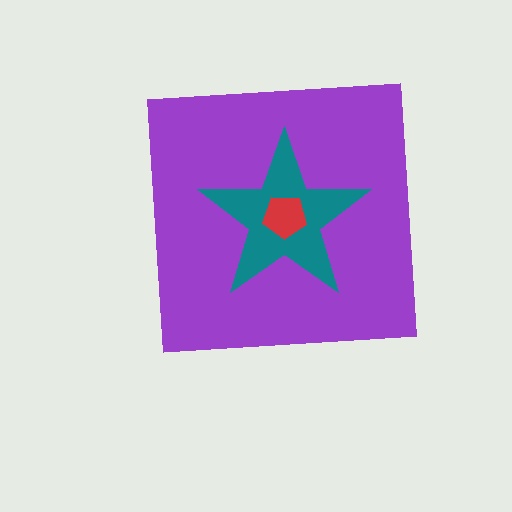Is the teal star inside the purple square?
Yes.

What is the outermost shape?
The purple square.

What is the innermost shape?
The red pentagon.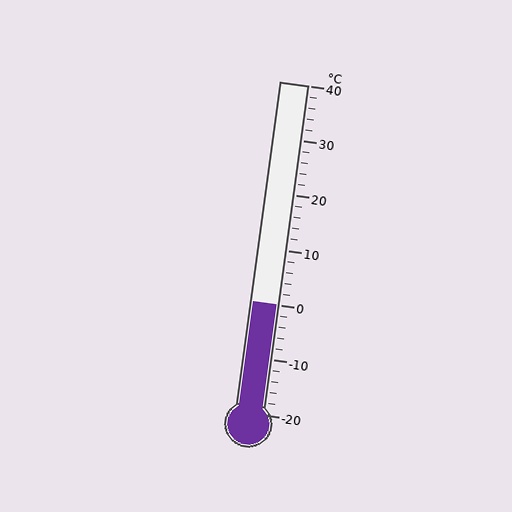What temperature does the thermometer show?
The thermometer shows approximately 0°C.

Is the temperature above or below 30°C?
The temperature is below 30°C.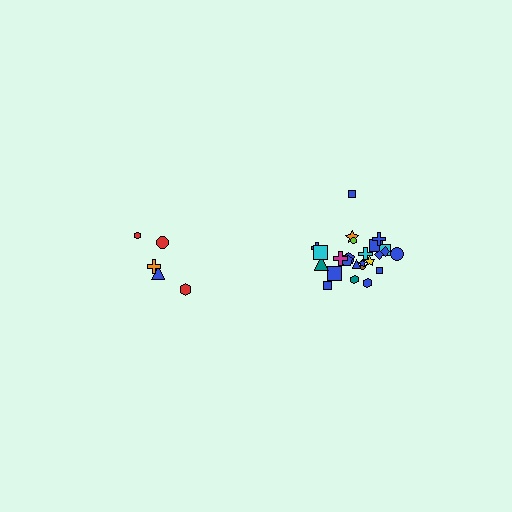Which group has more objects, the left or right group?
The right group.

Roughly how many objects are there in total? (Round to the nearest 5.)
Roughly 30 objects in total.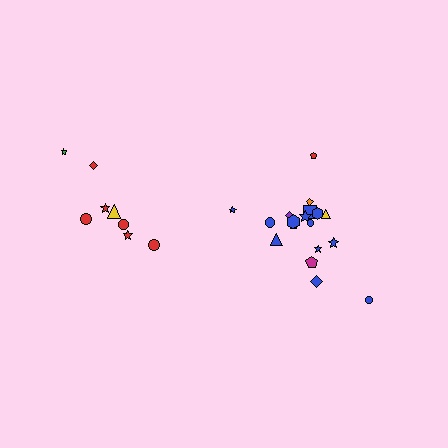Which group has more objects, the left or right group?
The right group.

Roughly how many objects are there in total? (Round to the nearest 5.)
Roughly 25 objects in total.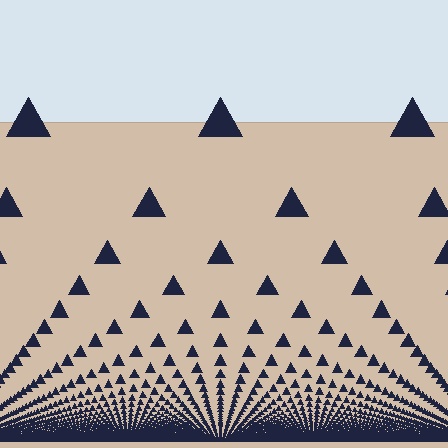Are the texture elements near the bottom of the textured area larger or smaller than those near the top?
Smaller. The gradient is inverted — elements near the bottom are smaller and denser.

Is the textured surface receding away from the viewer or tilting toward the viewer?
The surface appears to tilt toward the viewer. Texture elements get larger and sparser toward the top.